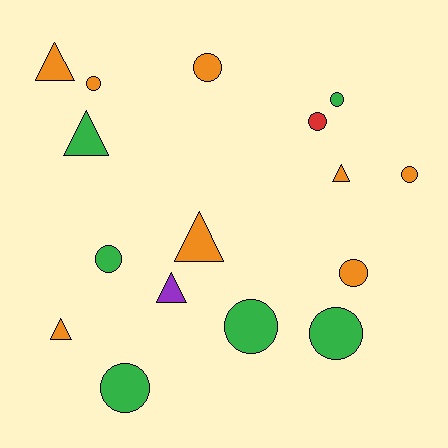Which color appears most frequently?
Orange, with 8 objects.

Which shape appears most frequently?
Circle, with 10 objects.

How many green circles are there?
There are 5 green circles.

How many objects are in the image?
There are 16 objects.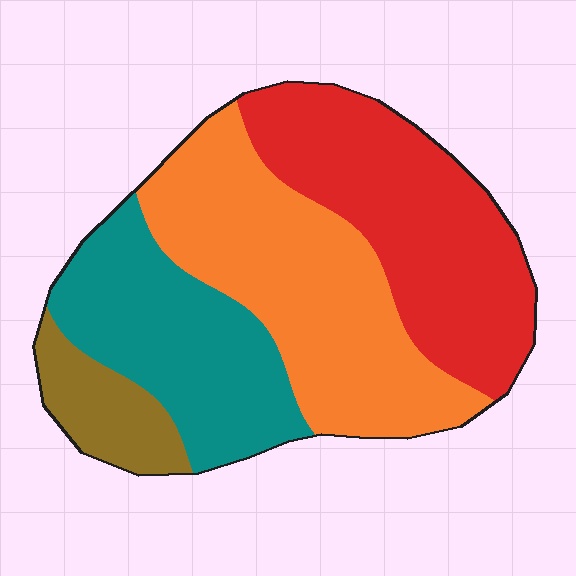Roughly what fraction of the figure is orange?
Orange takes up about one third (1/3) of the figure.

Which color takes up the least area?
Brown, at roughly 10%.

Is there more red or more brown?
Red.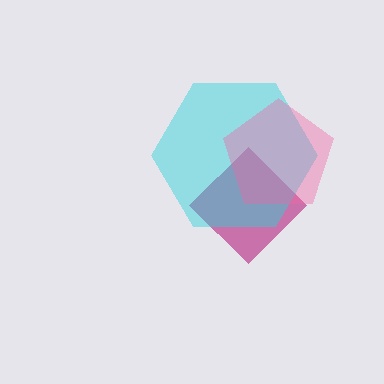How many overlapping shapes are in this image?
There are 3 overlapping shapes in the image.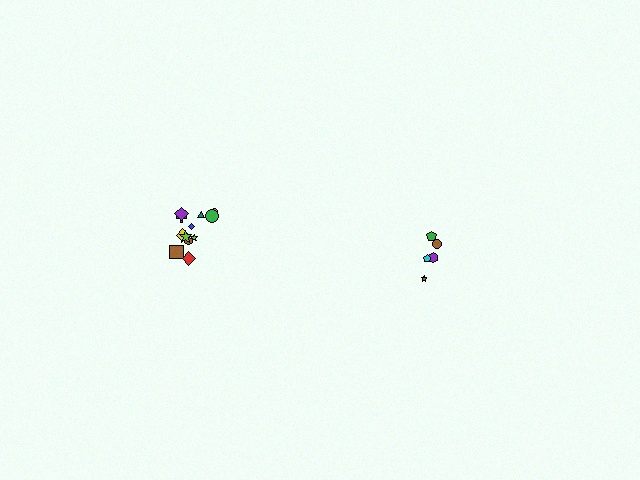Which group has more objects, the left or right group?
The left group.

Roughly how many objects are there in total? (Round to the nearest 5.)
Roughly 15 objects in total.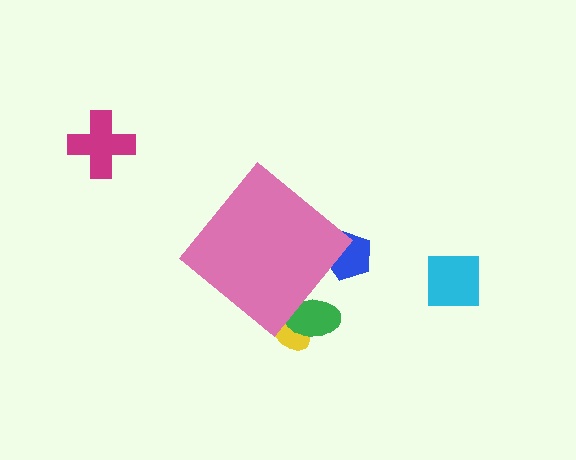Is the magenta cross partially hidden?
No, the magenta cross is fully visible.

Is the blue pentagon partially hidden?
Yes, the blue pentagon is partially hidden behind the pink diamond.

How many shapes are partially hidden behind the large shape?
3 shapes are partially hidden.